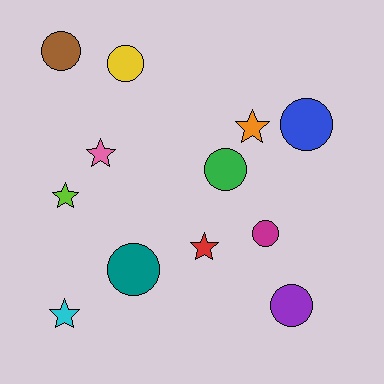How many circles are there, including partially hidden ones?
There are 7 circles.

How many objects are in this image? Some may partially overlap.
There are 12 objects.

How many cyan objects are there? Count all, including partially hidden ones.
There is 1 cyan object.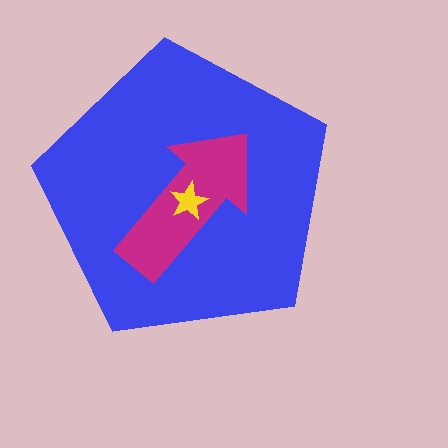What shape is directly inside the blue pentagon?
The magenta arrow.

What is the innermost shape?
The yellow star.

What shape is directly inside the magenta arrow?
The yellow star.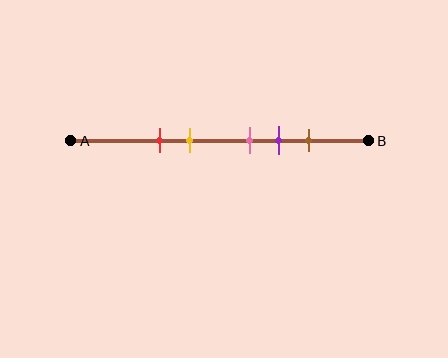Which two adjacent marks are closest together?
The pink and purple marks are the closest adjacent pair.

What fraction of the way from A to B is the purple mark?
The purple mark is approximately 70% (0.7) of the way from A to B.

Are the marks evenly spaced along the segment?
No, the marks are not evenly spaced.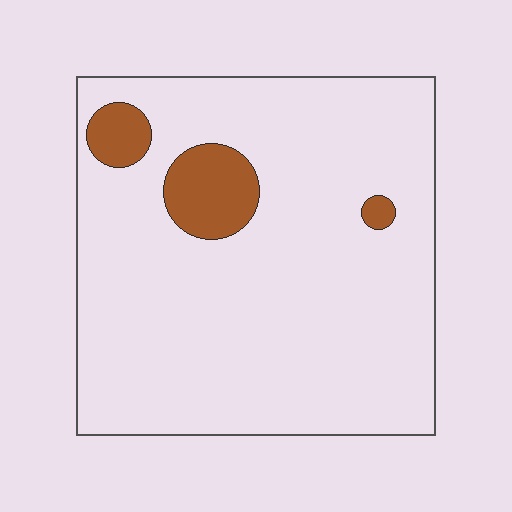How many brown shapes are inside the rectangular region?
3.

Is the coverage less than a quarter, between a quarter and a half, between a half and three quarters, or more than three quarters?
Less than a quarter.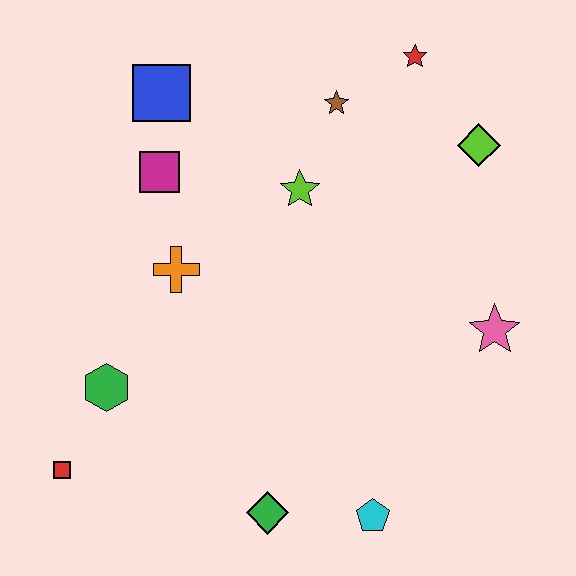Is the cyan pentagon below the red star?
Yes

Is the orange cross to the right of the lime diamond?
No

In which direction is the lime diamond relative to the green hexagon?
The lime diamond is to the right of the green hexagon.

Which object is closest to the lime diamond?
The red star is closest to the lime diamond.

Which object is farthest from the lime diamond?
The red square is farthest from the lime diamond.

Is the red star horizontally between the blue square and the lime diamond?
Yes